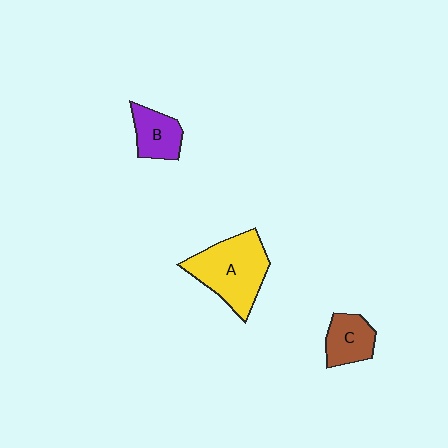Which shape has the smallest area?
Shape B (purple).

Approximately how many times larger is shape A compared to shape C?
Approximately 2.0 times.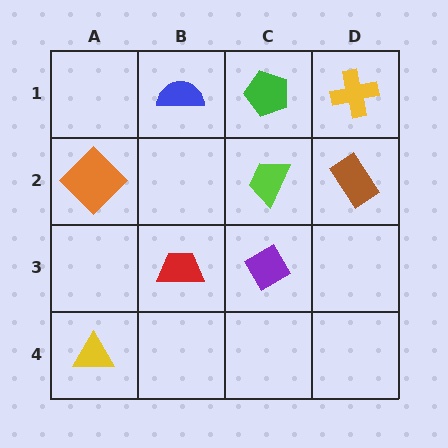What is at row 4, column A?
A yellow triangle.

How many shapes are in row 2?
3 shapes.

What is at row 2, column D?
A brown rectangle.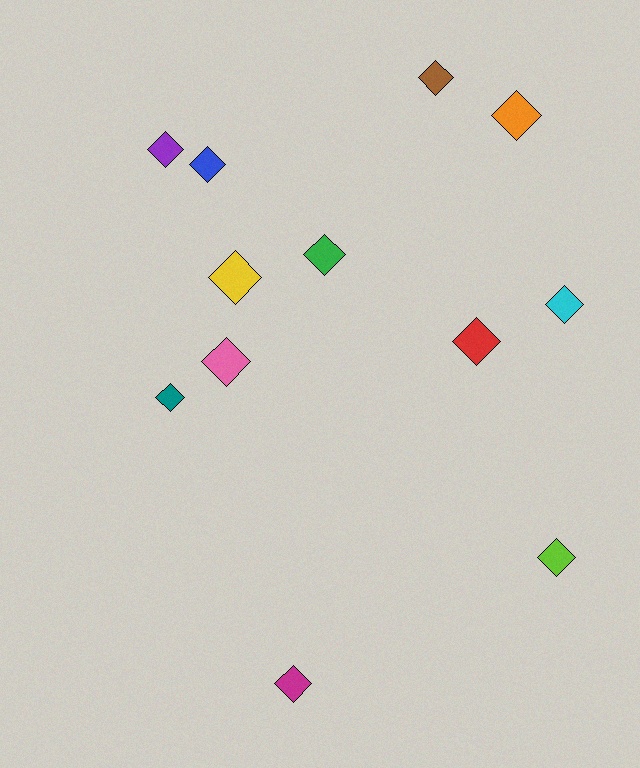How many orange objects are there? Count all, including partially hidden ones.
There is 1 orange object.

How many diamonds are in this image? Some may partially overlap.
There are 12 diamonds.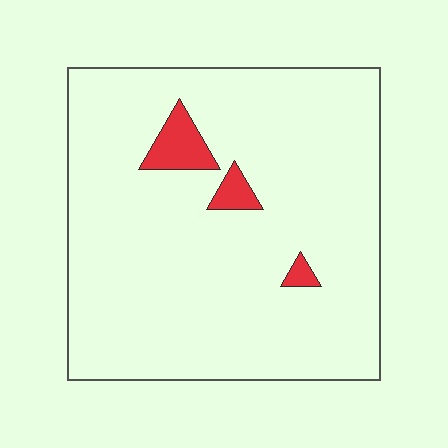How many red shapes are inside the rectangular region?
3.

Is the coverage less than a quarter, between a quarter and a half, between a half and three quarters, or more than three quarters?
Less than a quarter.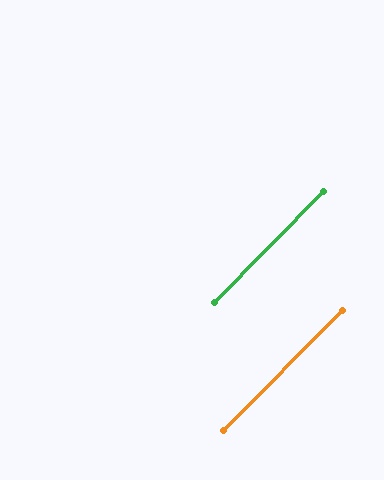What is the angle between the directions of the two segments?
Approximately 1 degree.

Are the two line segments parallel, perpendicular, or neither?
Parallel — their directions differ by only 0.7°.